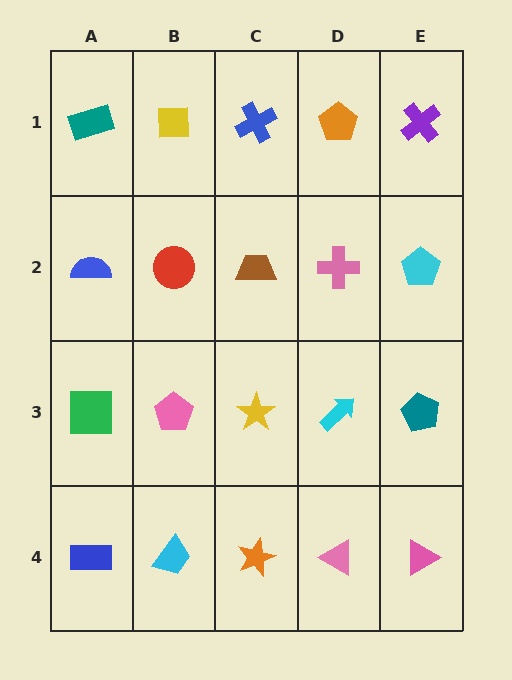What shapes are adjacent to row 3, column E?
A cyan pentagon (row 2, column E), a pink triangle (row 4, column E), a cyan arrow (row 3, column D).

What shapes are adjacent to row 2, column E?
A purple cross (row 1, column E), a teal pentagon (row 3, column E), a pink cross (row 2, column D).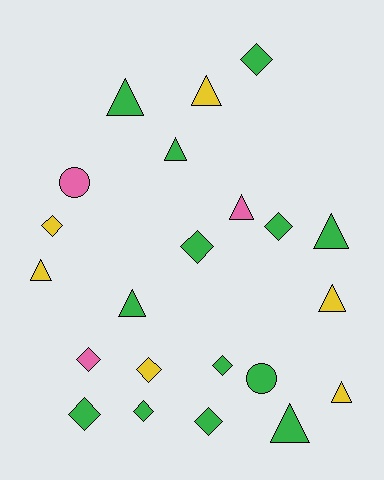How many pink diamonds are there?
There is 1 pink diamond.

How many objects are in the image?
There are 22 objects.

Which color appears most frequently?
Green, with 13 objects.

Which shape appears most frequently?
Triangle, with 10 objects.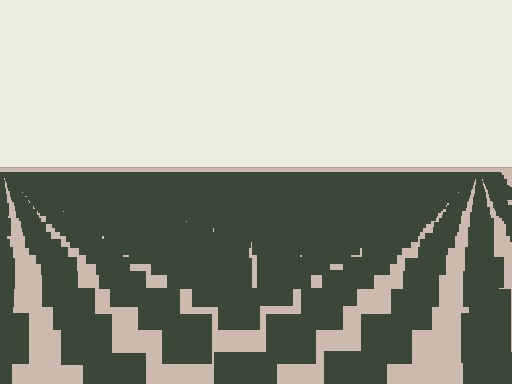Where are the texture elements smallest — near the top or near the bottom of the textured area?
Near the top.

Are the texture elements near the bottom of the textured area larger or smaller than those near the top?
Larger. Near the bottom, elements are closer to the viewer and appear at a bigger on-screen size.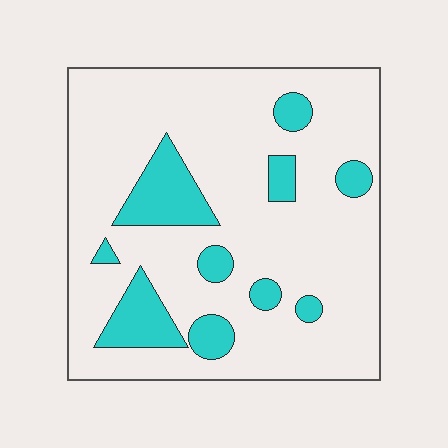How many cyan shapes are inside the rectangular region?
10.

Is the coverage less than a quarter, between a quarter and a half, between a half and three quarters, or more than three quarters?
Less than a quarter.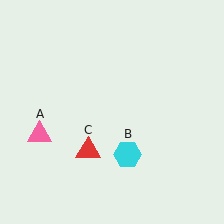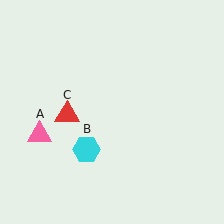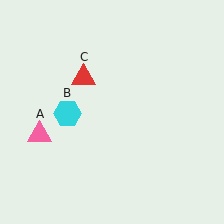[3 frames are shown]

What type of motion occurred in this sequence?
The cyan hexagon (object B), red triangle (object C) rotated clockwise around the center of the scene.